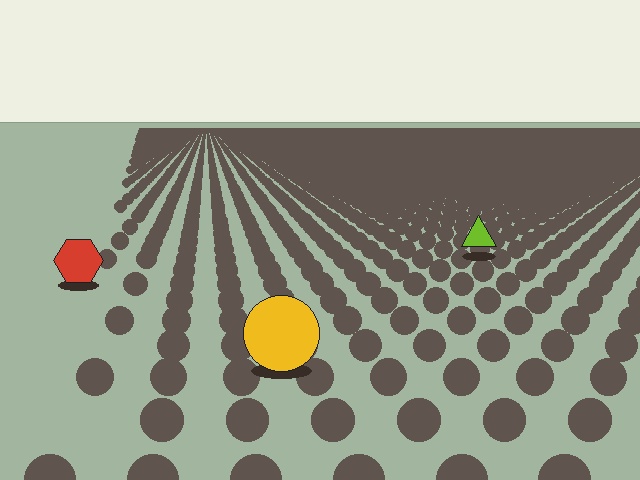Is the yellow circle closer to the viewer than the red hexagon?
Yes. The yellow circle is closer — you can tell from the texture gradient: the ground texture is coarser near it.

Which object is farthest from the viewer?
The lime triangle is farthest from the viewer. It appears smaller and the ground texture around it is denser.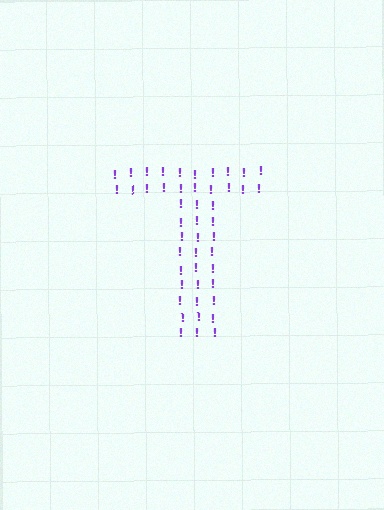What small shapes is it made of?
It is made of small exclamation marks.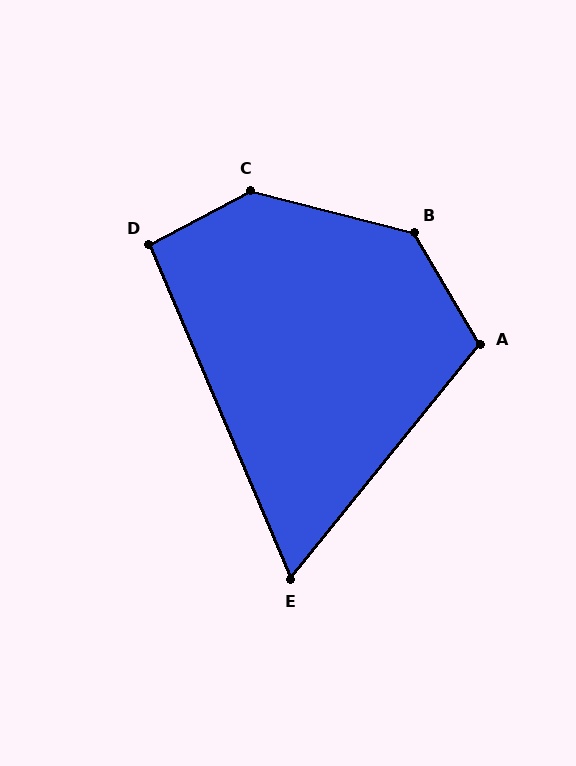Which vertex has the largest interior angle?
C, at approximately 137 degrees.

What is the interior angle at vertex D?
Approximately 95 degrees (obtuse).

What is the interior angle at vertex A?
Approximately 110 degrees (obtuse).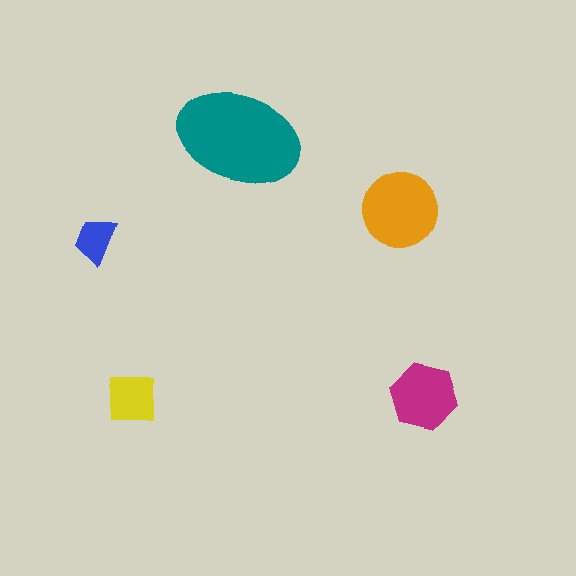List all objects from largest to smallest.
The teal ellipse, the orange circle, the magenta hexagon, the yellow square, the blue trapezoid.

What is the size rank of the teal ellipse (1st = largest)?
1st.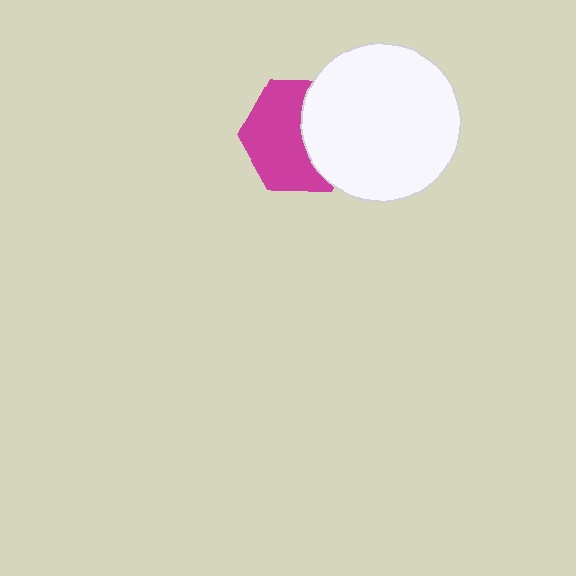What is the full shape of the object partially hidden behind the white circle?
The partially hidden object is a magenta hexagon.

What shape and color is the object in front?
The object in front is a white circle.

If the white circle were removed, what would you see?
You would see the complete magenta hexagon.